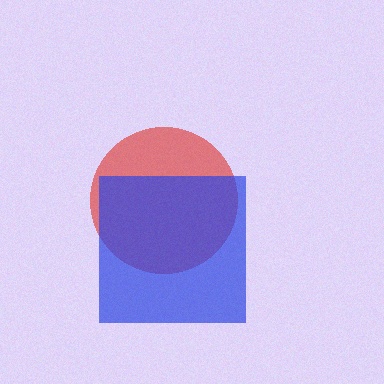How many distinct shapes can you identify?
There are 2 distinct shapes: a red circle, a blue square.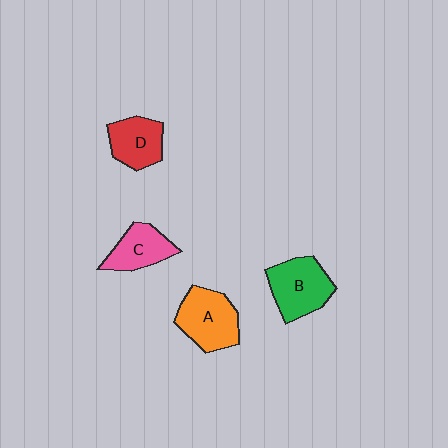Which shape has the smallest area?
Shape C (pink).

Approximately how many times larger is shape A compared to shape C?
Approximately 1.3 times.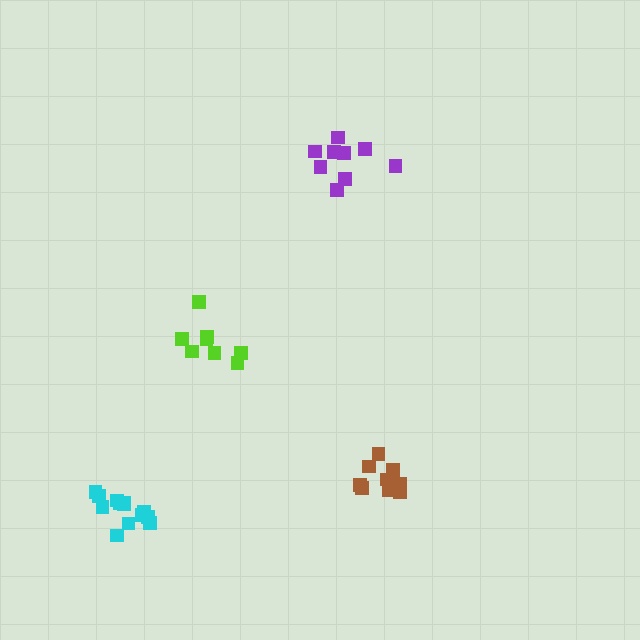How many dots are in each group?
Group 1: 8 dots, Group 2: 9 dots, Group 3: 13 dots, Group 4: 9 dots (39 total).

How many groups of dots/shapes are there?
There are 4 groups.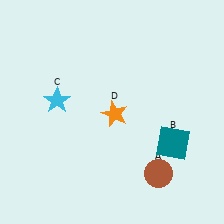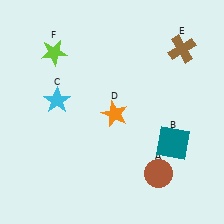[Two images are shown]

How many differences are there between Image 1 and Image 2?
There are 2 differences between the two images.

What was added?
A brown cross (E), a lime star (F) were added in Image 2.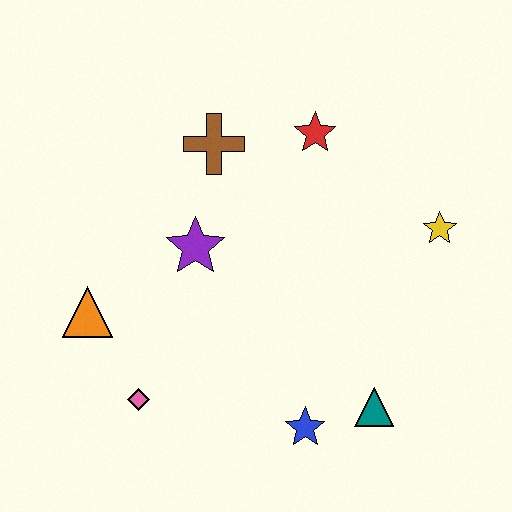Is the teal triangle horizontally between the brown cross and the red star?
No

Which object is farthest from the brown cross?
The teal triangle is farthest from the brown cross.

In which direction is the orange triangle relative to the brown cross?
The orange triangle is below the brown cross.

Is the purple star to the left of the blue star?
Yes